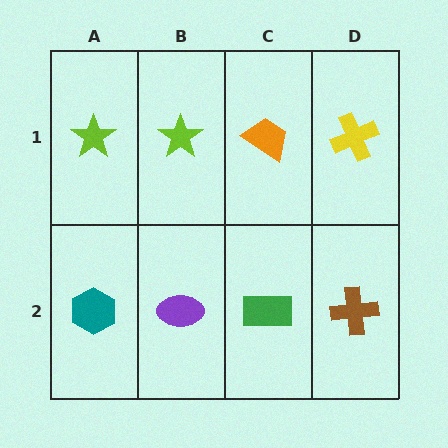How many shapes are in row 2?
4 shapes.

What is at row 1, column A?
A lime star.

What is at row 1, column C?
An orange trapezoid.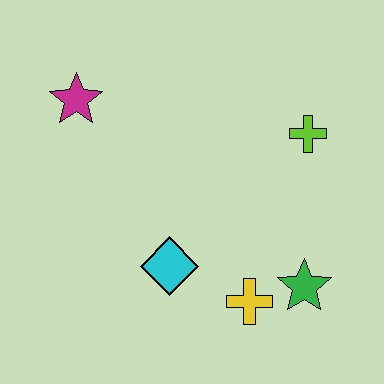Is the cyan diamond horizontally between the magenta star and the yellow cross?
Yes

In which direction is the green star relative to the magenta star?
The green star is to the right of the magenta star.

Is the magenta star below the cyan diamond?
No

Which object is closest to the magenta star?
The cyan diamond is closest to the magenta star.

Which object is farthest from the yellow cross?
The magenta star is farthest from the yellow cross.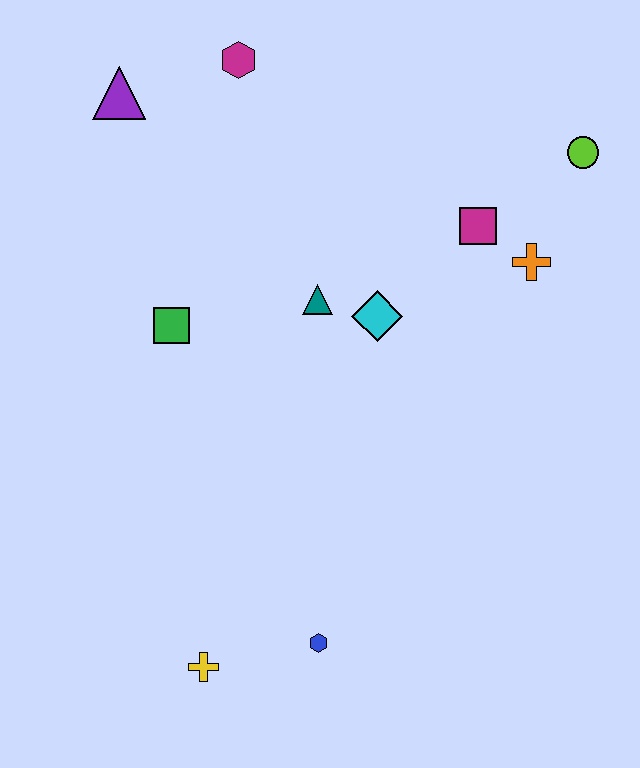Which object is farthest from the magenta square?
The yellow cross is farthest from the magenta square.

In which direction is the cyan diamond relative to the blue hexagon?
The cyan diamond is above the blue hexagon.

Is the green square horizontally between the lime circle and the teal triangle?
No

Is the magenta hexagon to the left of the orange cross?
Yes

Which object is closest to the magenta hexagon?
The purple triangle is closest to the magenta hexagon.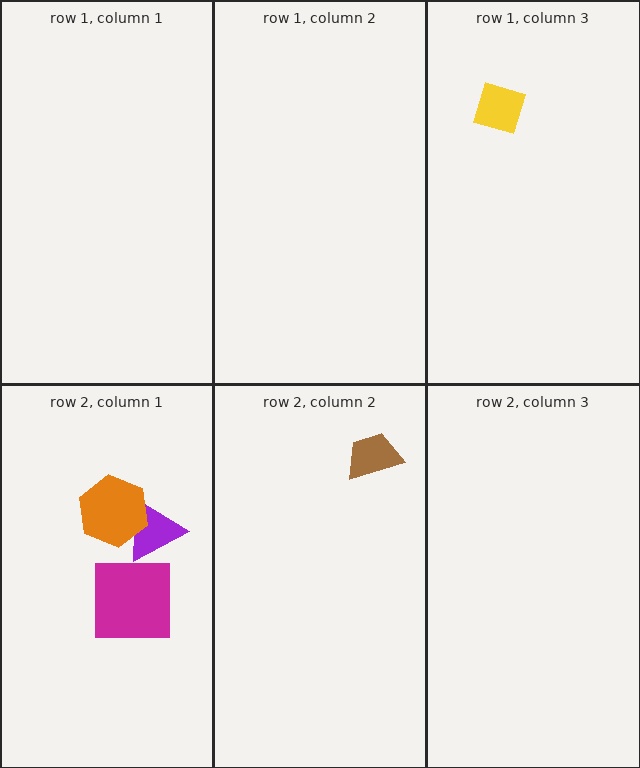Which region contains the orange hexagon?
The row 2, column 1 region.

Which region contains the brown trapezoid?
The row 2, column 2 region.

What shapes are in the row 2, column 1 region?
The magenta square, the purple triangle, the orange hexagon.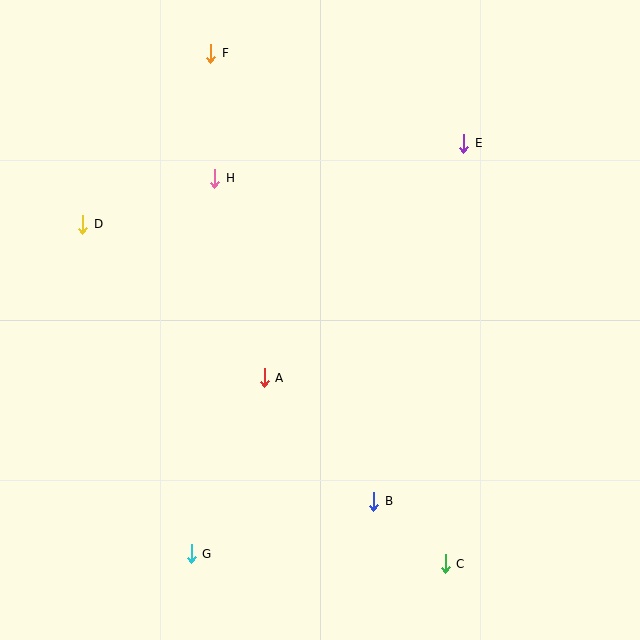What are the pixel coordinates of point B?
Point B is at (374, 501).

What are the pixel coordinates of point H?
Point H is at (215, 178).